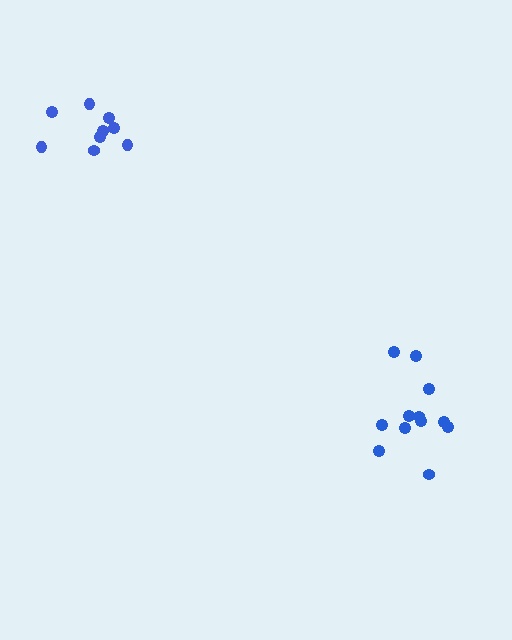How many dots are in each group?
Group 1: 12 dots, Group 2: 9 dots (21 total).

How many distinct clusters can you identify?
There are 2 distinct clusters.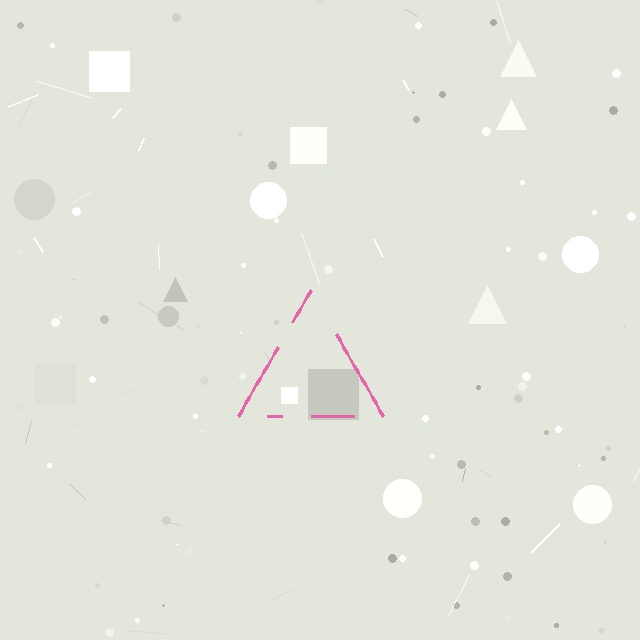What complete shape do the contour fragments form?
The contour fragments form a triangle.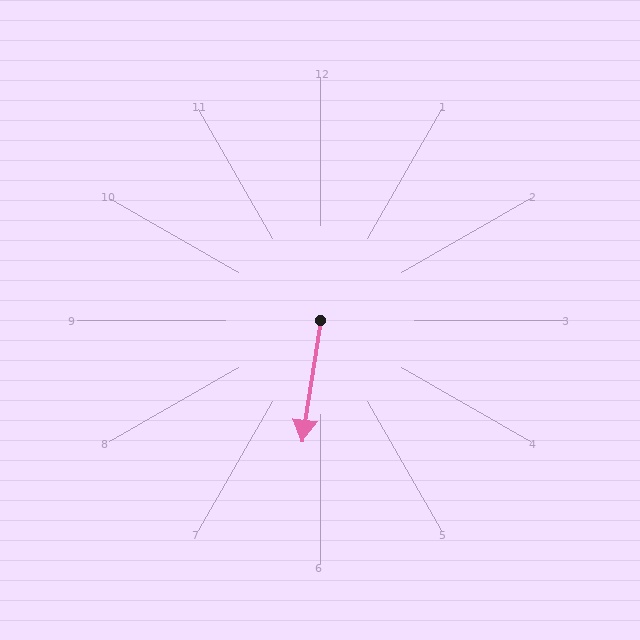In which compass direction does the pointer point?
South.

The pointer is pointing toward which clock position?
Roughly 6 o'clock.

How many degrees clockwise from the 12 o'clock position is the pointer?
Approximately 189 degrees.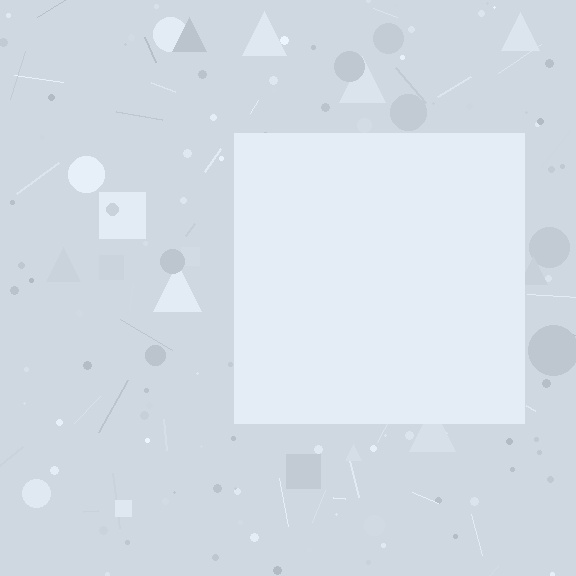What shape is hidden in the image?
A square is hidden in the image.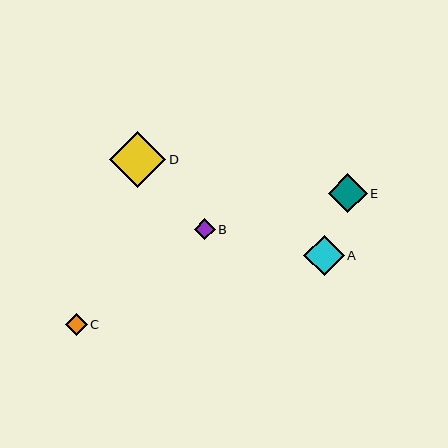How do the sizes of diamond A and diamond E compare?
Diamond A and diamond E are approximately the same size.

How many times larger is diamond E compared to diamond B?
Diamond E is approximately 1.9 times the size of diamond B.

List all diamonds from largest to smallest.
From largest to smallest: D, A, E, C, B.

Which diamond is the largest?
Diamond D is the largest with a size of approximately 56 pixels.